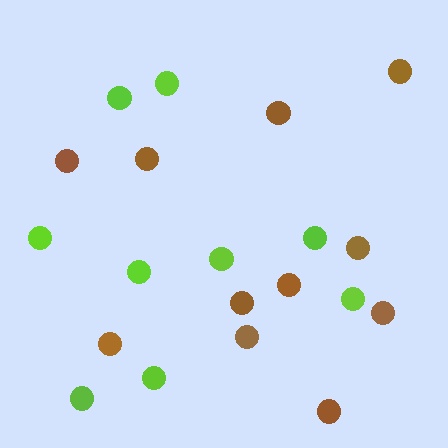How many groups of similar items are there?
There are 2 groups: one group of brown circles (11) and one group of lime circles (9).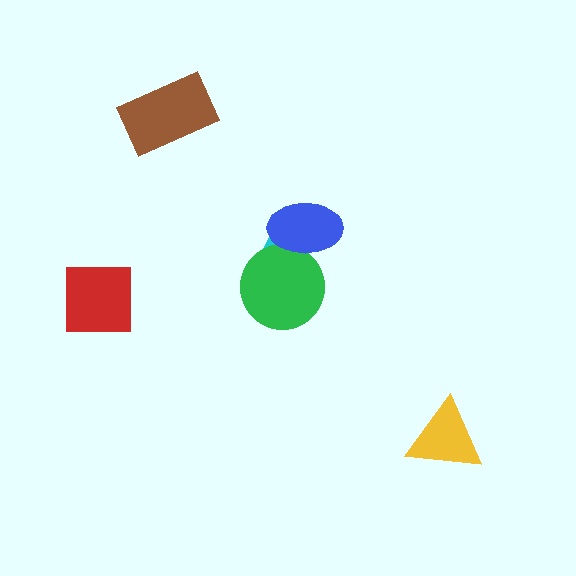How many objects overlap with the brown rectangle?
0 objects overlap with the brown rectangle.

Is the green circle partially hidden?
Yes, it is partially covered by another shape.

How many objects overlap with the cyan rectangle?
2 objects overlap with the cyan rectangle.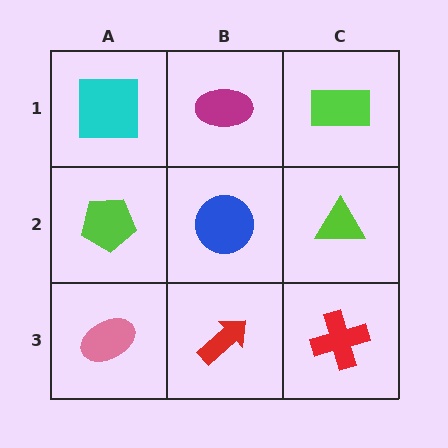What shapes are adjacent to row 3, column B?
A blue circle (row 2, column B), a pink ellipse (row 3, column A), a red cross (row 3, column C).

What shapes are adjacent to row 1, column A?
A lime pentagon (row 2, column A), a magenta ellipse (row 1, column B).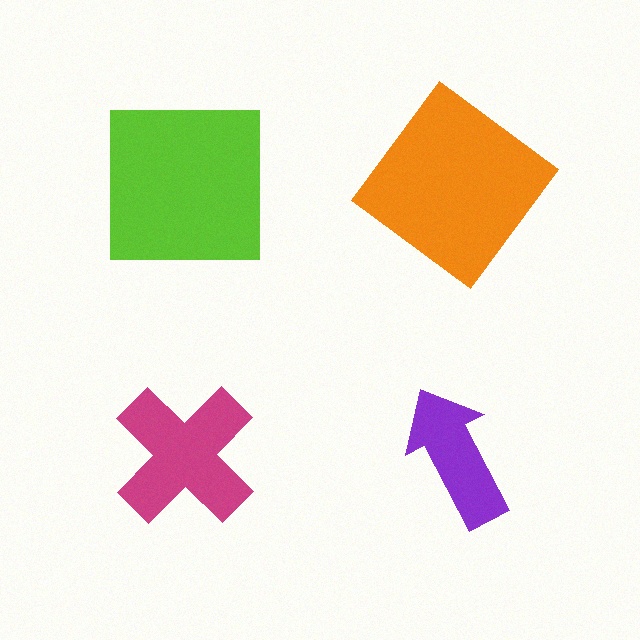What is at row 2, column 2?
A purple arrow.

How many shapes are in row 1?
2 shapes.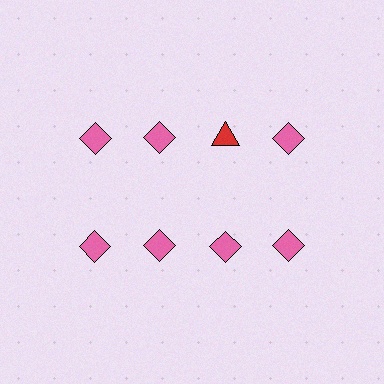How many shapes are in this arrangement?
There are 8 shapes arranged in a grid pattern.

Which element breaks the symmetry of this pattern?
The red triangle in the top row, center column breaks the symmetry. All other shapes are pink diamonds.